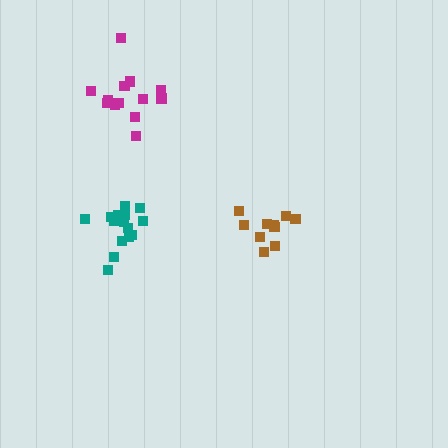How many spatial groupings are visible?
There are 3 spatial groupings.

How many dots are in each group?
Group 1: 15 dots, Group 2: 10 dots, Group 3: 14 dots (39 total).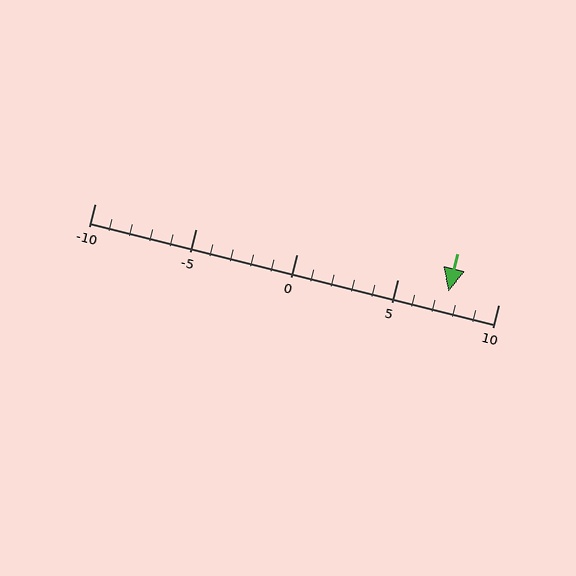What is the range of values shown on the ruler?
The ruler shows values from -10 to 10.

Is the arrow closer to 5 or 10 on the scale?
The arrow is closer to 10.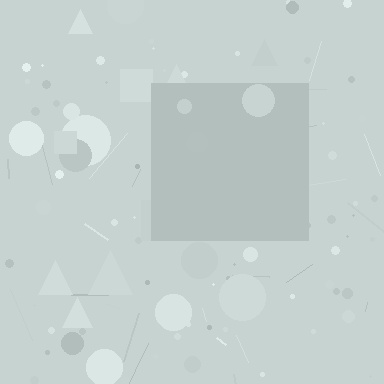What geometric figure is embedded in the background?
A square is embedded in the background.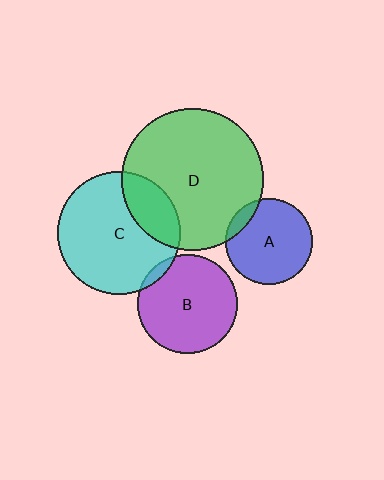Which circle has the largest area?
Circle D (green).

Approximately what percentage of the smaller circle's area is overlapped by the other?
Approximately 5%.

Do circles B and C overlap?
Yes.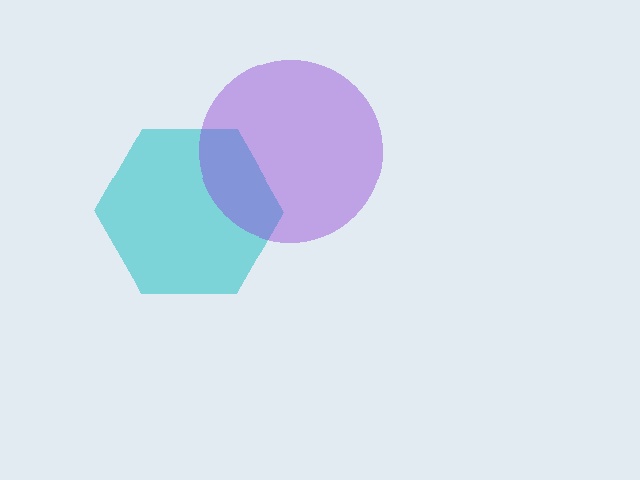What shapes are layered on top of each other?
The layered shapes are: a cyan hexagon, a purple circle.